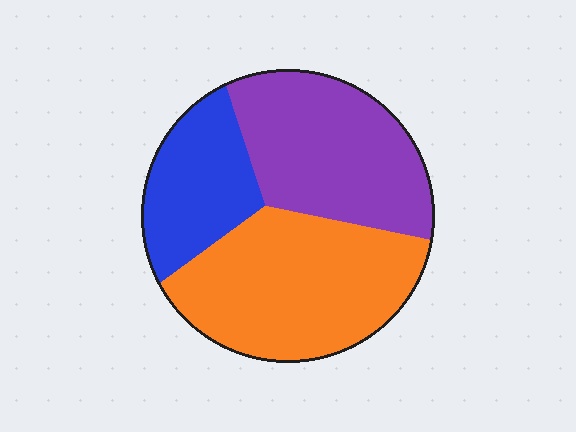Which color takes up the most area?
Orange, at roughly 40%.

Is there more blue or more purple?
Purple.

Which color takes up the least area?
Blue, at roughly 20%.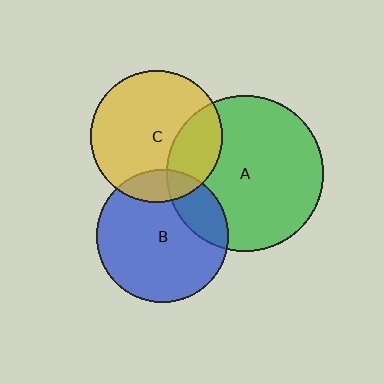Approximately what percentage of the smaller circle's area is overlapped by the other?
Approximately 25%.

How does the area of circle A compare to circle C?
Approximately 1.4 times.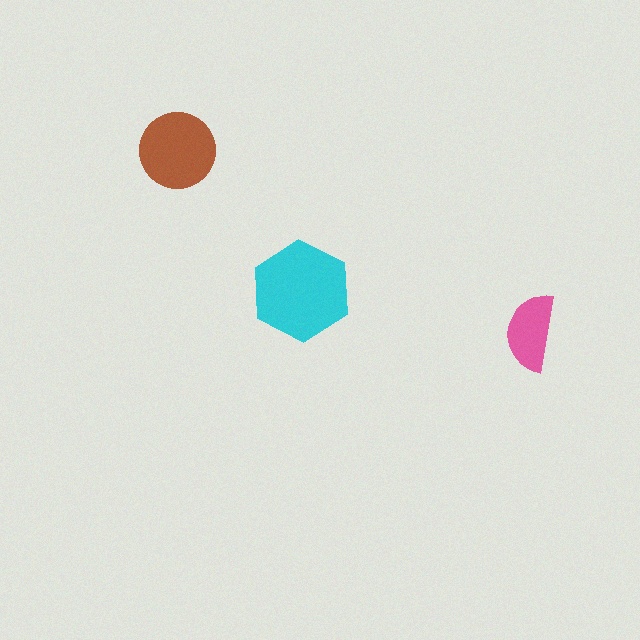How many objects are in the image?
There are 3 objects in the image.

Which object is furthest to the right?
The pink semicircle is rightmost.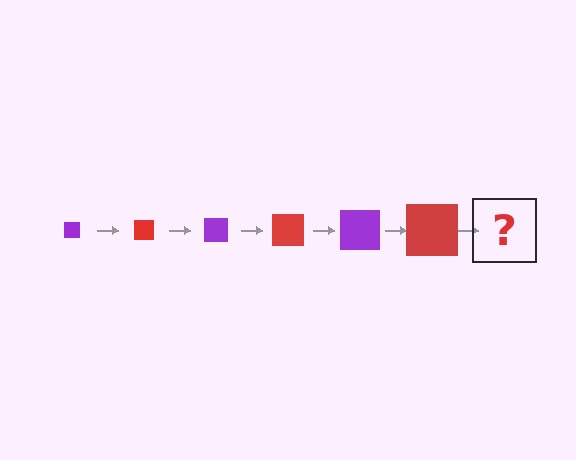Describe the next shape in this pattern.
It should be a purple square, larger than the previous one.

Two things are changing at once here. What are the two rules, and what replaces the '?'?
The two rules are that the square grows larger each step and the color cycles through purple and red. The '?' should be a purple square, larger than the previous one.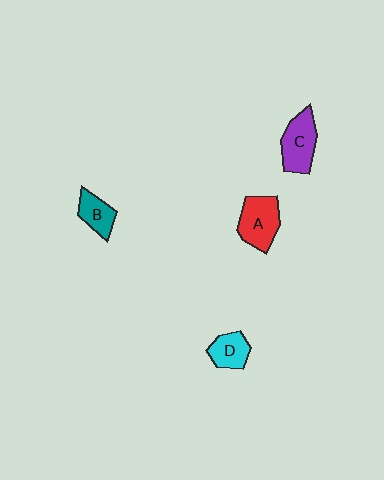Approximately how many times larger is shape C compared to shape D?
Approximately 1.5 times.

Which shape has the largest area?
Shape A (red).